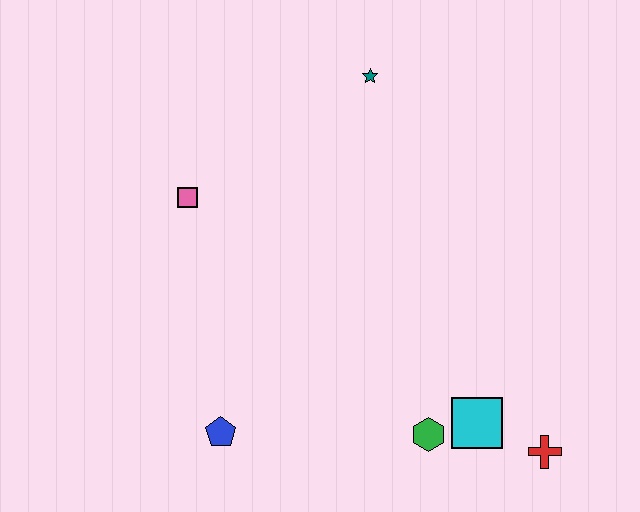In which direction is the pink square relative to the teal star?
The pink square is to the left of the teal star.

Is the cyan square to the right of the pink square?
Yes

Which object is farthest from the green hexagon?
The teal star is farthest from the green hexagon.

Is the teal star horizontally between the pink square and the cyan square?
Yes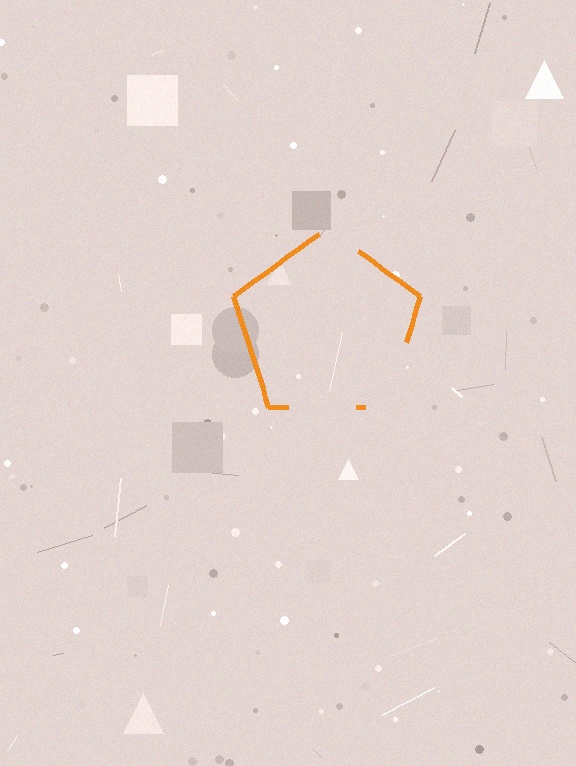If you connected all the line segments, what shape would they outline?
They would outline a pentagon.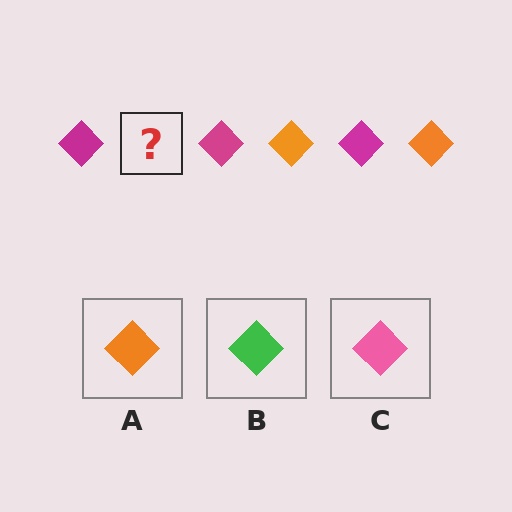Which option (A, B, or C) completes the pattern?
A.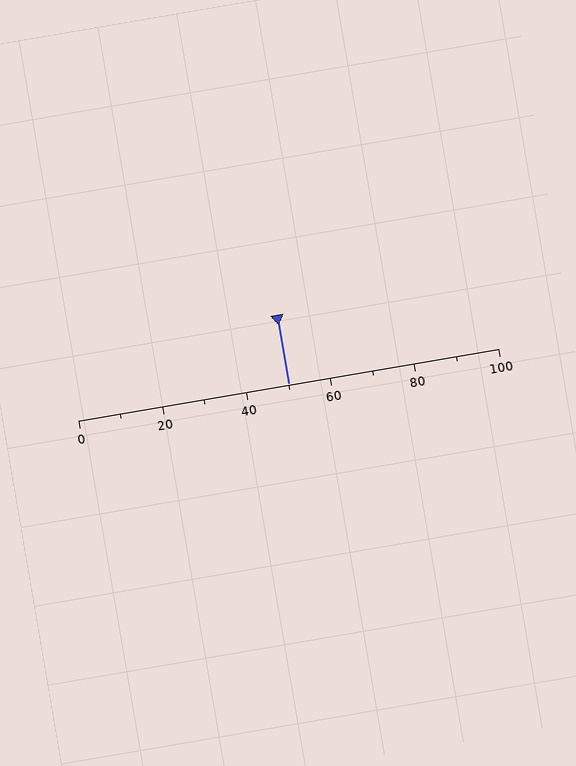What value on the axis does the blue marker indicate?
The marker indicates approximately 50.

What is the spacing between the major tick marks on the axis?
The major ticks are spaced 20 apart.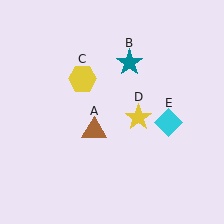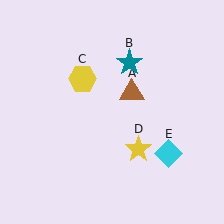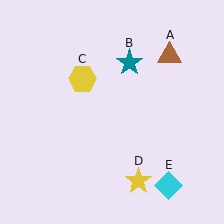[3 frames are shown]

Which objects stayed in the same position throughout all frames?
Teal star (object B) and yellow hexagon (object C) remained stationary.